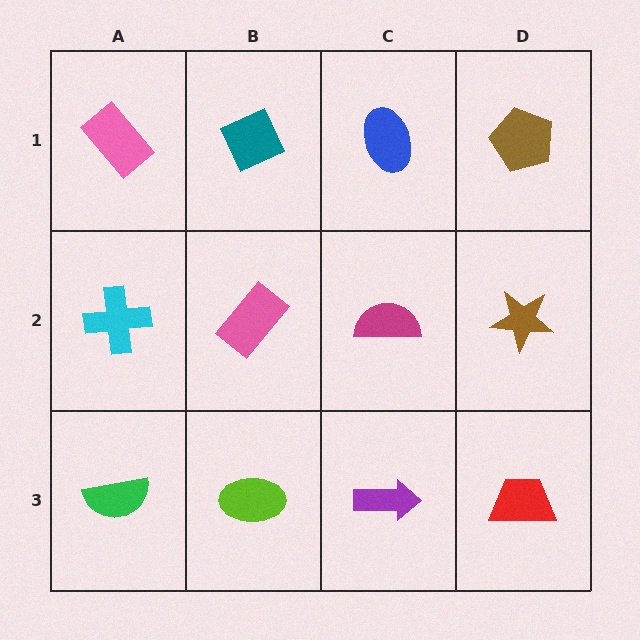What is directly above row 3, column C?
A magenta semicircle.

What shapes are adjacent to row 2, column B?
A teal diamond (row 1, column B), a lime ellipse (row 3, column B), a cyan cross (row 2, column A), a magenta semicircle (row 2, column C).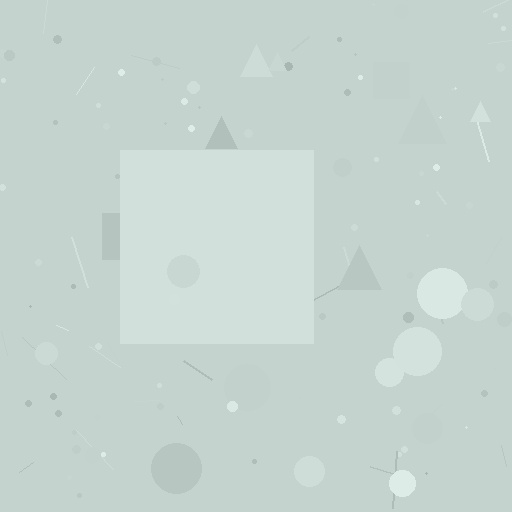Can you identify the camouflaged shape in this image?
The camouflaged shape is a square.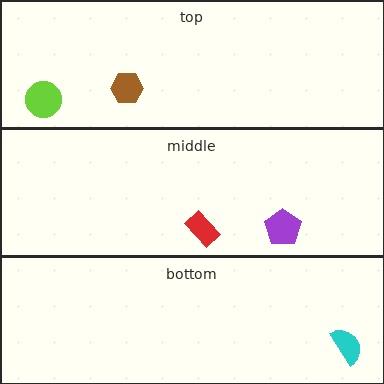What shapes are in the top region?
The brown hexagon, the lime circle.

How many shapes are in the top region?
2.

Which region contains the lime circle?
The top region.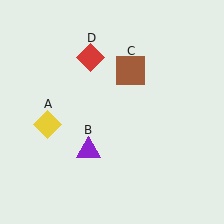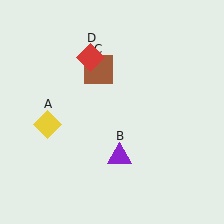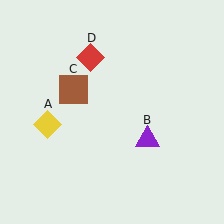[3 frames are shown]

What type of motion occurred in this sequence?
The purple triangle (object B), brown square (object C) rotated counterclockwise around the center of the scene.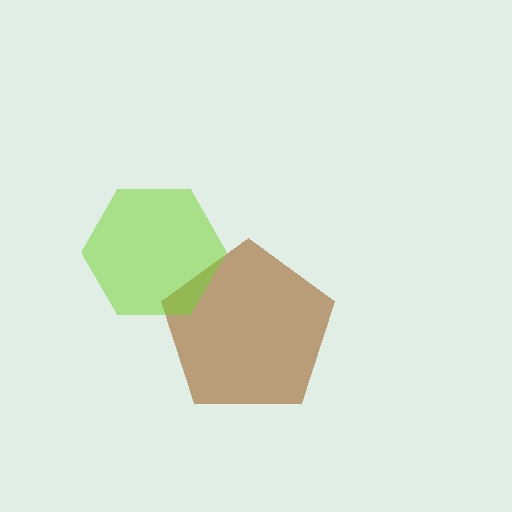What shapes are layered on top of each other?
The layered shapes are: a brown pentagon, a lime hexagon.